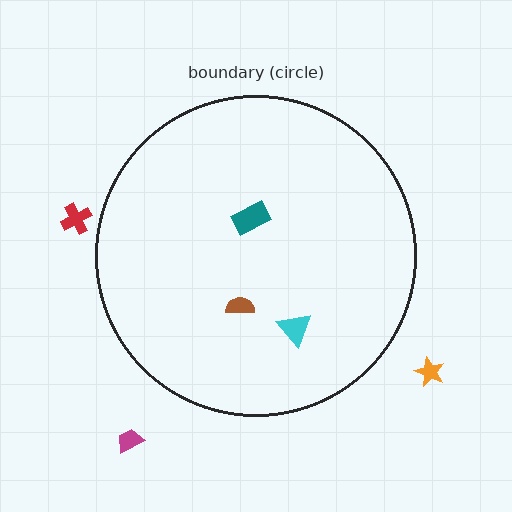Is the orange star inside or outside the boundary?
Outside.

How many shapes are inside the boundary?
3 inside, 3 outside.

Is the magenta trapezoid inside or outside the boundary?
Outside.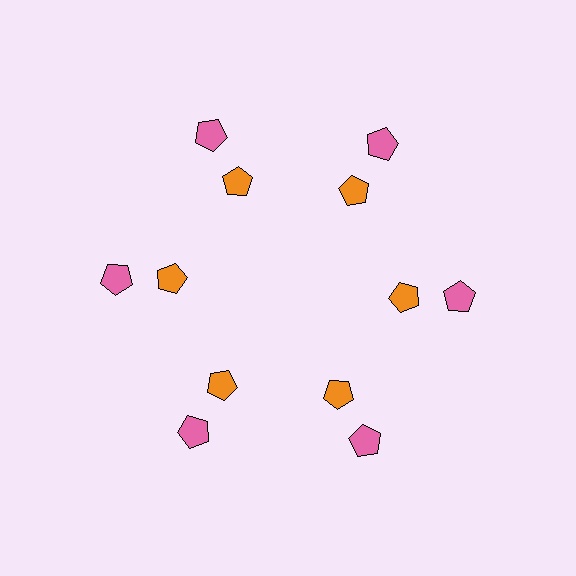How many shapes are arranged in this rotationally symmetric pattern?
There are 12 shapes, arranged in 6 groups of 2.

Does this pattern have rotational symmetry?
Yes, this pattern has 6-fold rotational symmetry. It looks the same after rotating 60 degrees around the center.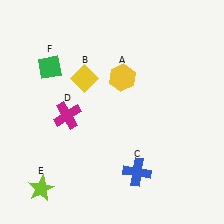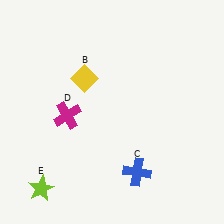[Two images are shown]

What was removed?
The yellow hexagon (A), the green diamond (F) were removed in Image 2.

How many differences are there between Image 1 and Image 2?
There are 2 differences between the two images.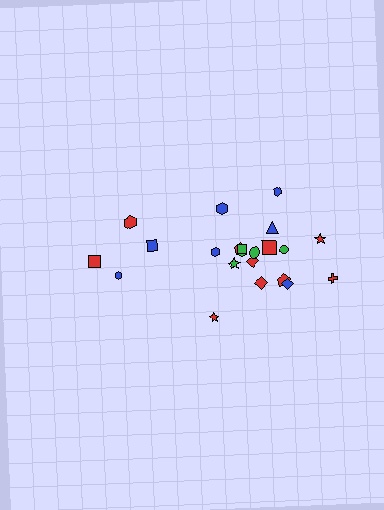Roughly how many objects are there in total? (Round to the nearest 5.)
Roughly 20 objects in total.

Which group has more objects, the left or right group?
The right group.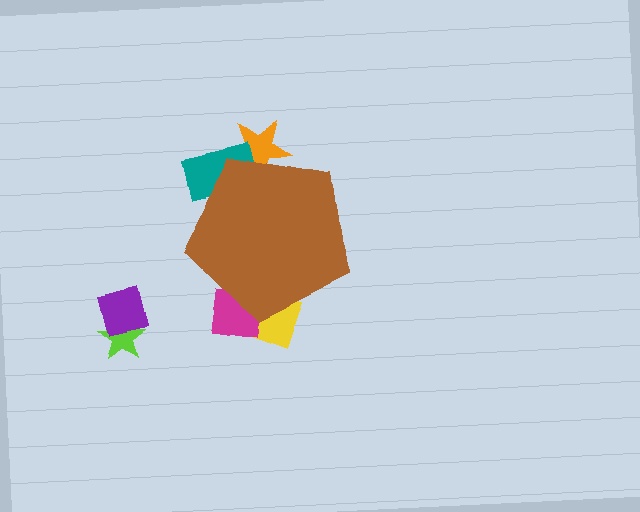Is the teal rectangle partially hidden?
Yes, the teal rectangle is partially hidden behind the brown pentagon.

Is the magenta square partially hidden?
Yes, the magenta square is partially hidden behind the brown pentagon.